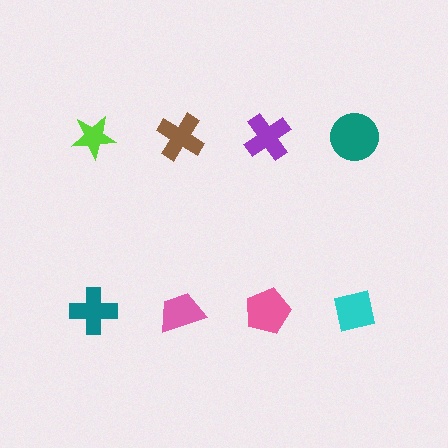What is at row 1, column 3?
A purple cross.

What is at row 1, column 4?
A teal circle.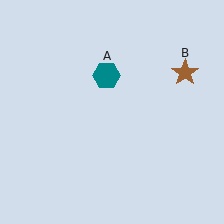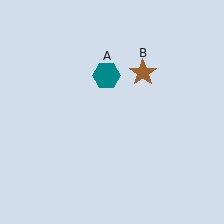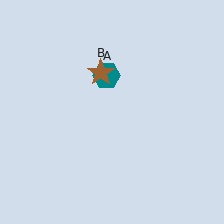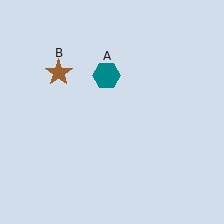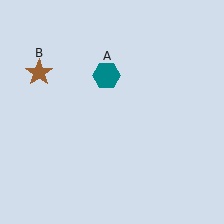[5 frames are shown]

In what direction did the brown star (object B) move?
The brown star (object B) moved left.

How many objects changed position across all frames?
1 object changed position: brown star (object B).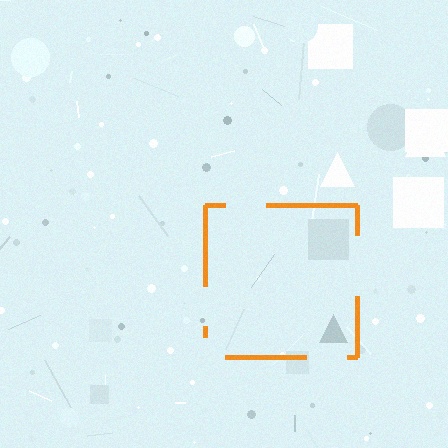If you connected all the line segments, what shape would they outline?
They would outline a square.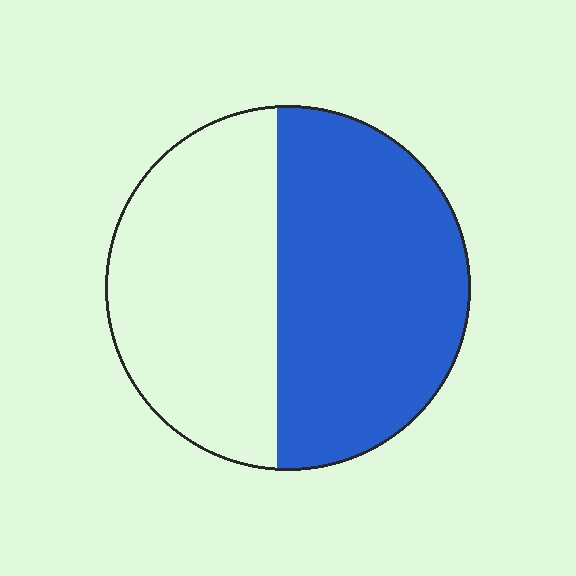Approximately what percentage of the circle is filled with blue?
Approximately 55%.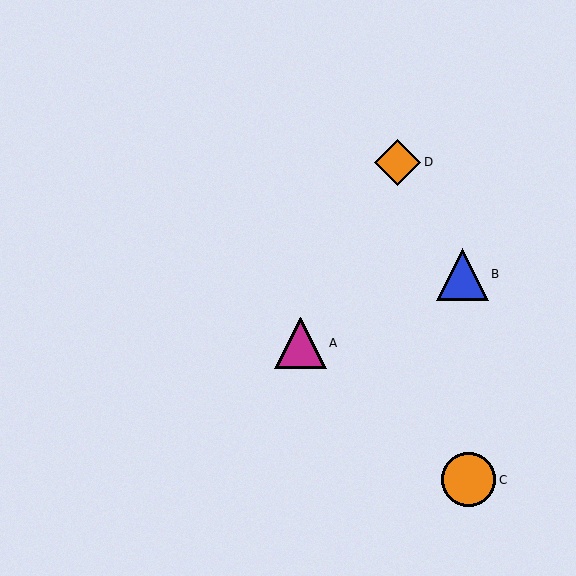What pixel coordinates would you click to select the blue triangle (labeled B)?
Click at (462, 274) to select the blue triangle B.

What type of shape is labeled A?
Shape A is a magenta triangle.